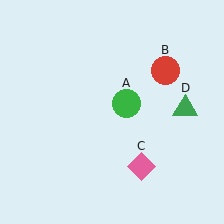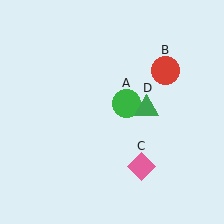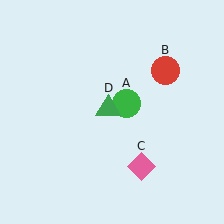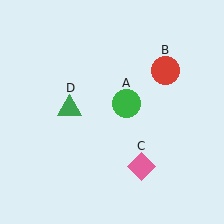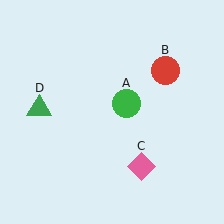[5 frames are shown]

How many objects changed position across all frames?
1 object changed position: green triangle (object D).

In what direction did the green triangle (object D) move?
The green triangle (object D) moved left.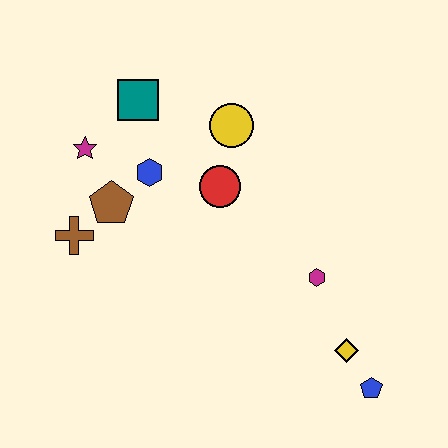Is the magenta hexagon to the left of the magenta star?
No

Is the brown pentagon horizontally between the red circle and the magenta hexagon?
No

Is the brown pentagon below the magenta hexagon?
No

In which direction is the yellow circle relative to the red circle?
The yellow circle is above the red circle.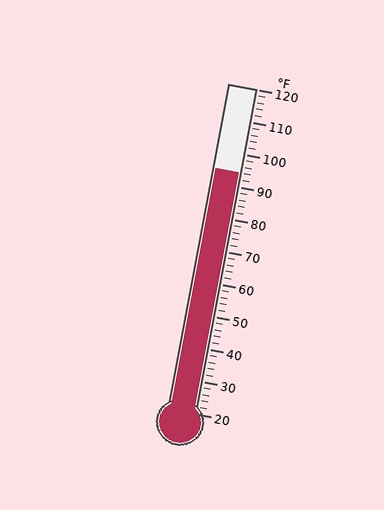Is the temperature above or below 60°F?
The temperature is above 60°F.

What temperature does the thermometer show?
The thermometer shows approximately 94°F.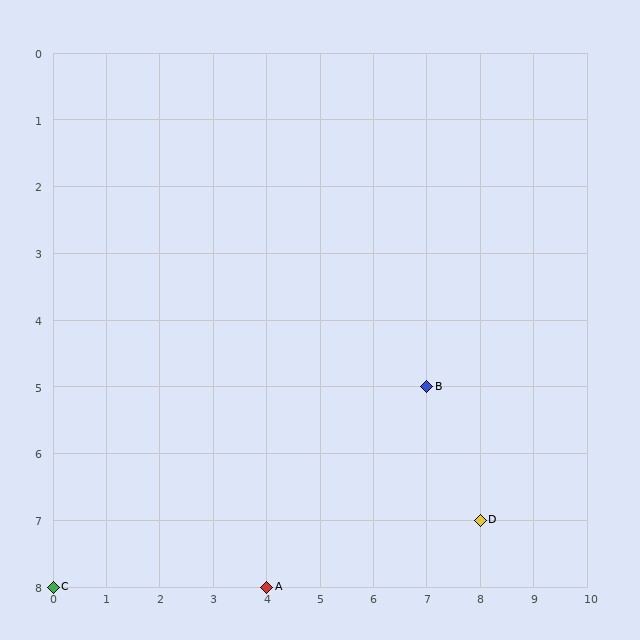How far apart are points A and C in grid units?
Points A and C are 4 columns apart.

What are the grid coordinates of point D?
Point D is at grid coordinates (8, 7).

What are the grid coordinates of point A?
Point A is at grid coordinates (4, 8).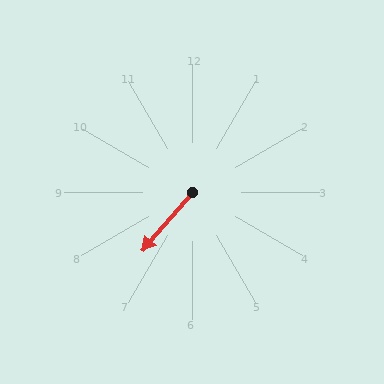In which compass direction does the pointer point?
Southwest.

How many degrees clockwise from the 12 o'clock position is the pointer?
Approximately 221 degrees.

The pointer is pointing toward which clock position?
Roughly 7 o'clock.